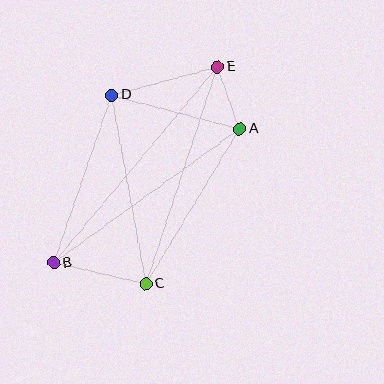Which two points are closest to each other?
Points A and E are closest to each other.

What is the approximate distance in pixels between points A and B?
The distance between A and B is approximately 229 pixels.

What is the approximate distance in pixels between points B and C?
The distance between B and C is approximately 94 pixels.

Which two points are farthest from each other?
Points B and E are farthest from each other.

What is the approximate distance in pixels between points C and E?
The distance between C and E is approximately 228 pixels.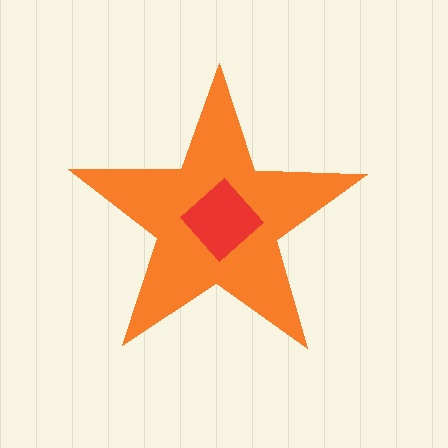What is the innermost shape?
The red diamond.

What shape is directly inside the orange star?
The red diamond.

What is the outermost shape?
The orange star.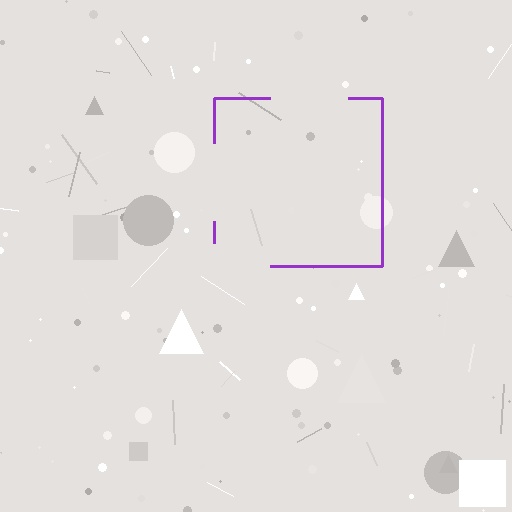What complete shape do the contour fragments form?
The contour fragments form a square.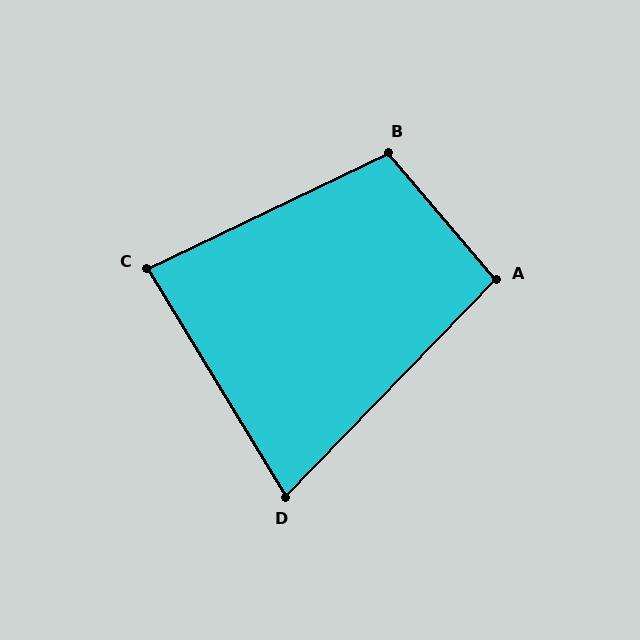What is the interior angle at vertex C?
Approximately 84 degrees (acute).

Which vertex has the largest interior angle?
B, at approximately 105 degrees.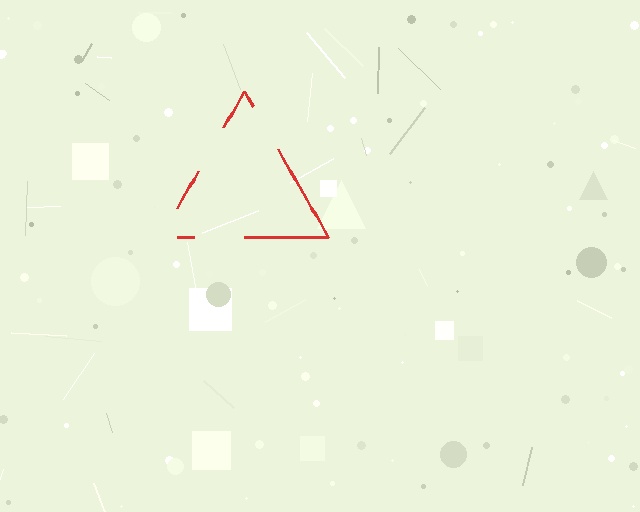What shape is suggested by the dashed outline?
The dashed outline suggests a triangle.